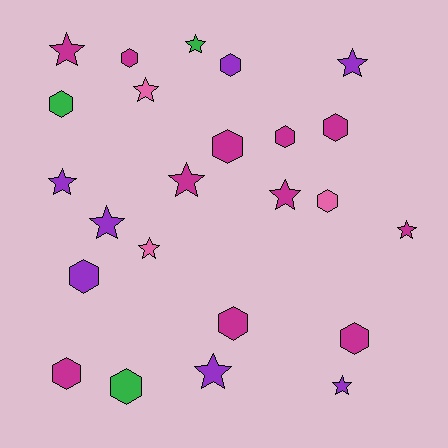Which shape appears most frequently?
Star, with 12 objects.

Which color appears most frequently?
Magenta, with 11 objects.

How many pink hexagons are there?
There is 1 pink hexagon.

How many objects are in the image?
There are 24 objects.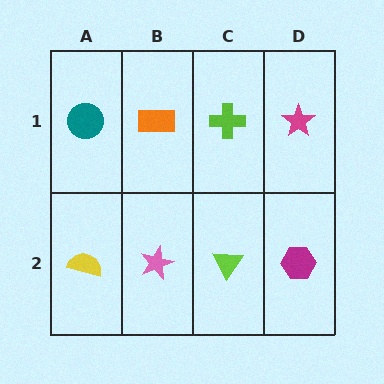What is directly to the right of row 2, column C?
A magenta hexagon.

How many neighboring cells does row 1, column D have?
2.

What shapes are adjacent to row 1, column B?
A pink star (row 2, column B), a teal circle (row 1, column A), a lime cross (row 1, column C).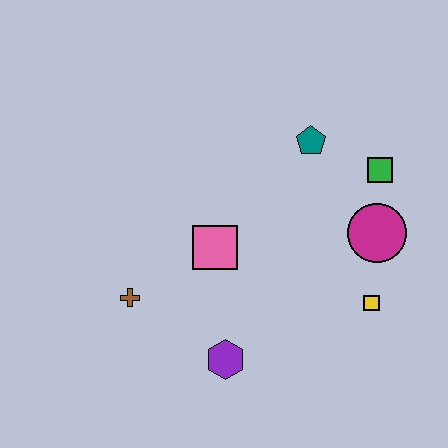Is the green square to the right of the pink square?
Yes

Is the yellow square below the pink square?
Yes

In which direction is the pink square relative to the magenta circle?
The pink square is to the left of the magenta circle.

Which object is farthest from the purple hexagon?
The green square is farthest from the purple hexagon.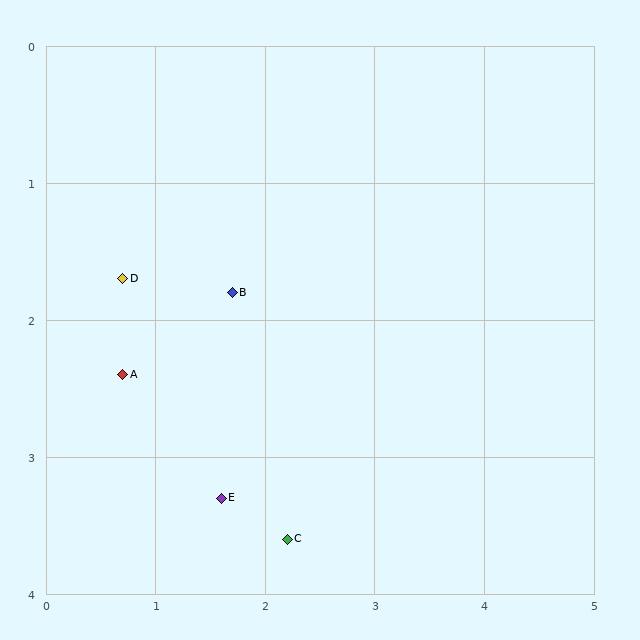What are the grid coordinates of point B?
Point B is at approximately (1.7, 1.8).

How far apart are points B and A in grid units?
Points B and A are about 1.2 grid units apart.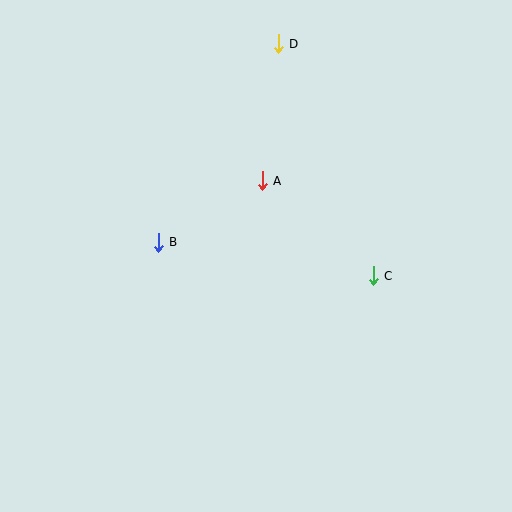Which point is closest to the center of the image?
Point A at (262, 181) is closest to the center.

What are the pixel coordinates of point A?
Point A is at (262, 181).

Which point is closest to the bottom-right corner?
Point C is closest to the bottom-right corner.